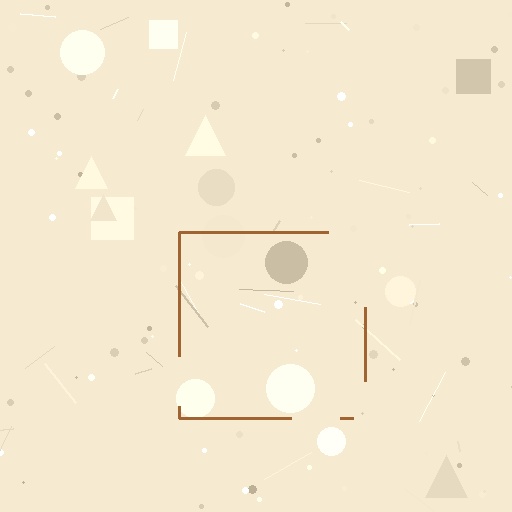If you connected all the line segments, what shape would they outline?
They would outline a square.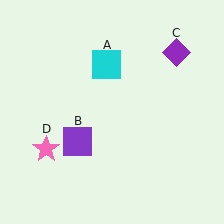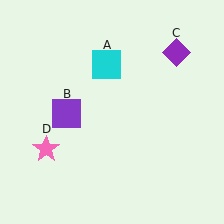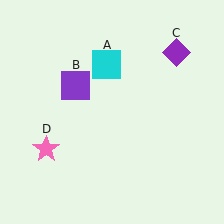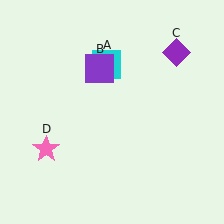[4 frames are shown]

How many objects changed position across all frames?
1 object changed position: purple square (object B).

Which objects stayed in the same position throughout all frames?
Cyan square (object A) and purple diamond (object C) and pink star (object D) remained stationary.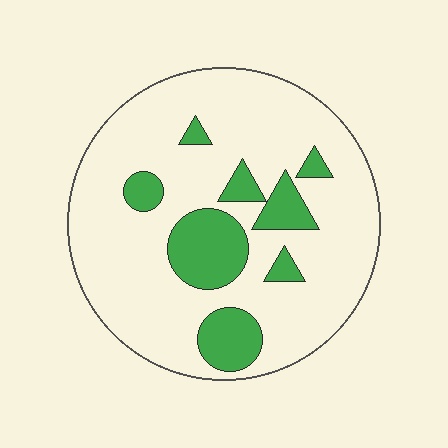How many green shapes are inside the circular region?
8.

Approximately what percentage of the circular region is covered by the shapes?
Approximately 20%.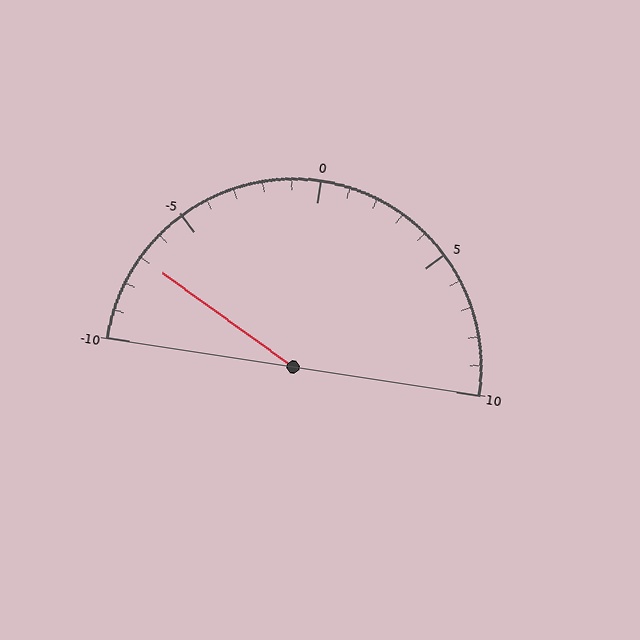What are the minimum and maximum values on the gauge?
The gauge ranges from -10 to 10.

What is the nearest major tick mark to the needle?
The nearest major tick mark is -5.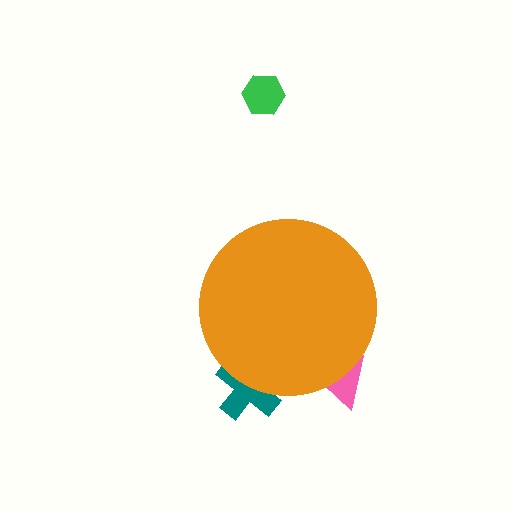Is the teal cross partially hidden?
Yes, the teal cross is partially hidden behind the orange circle.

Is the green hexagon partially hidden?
No, the green hexagon is fully visible.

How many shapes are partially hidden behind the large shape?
2 shapes are partially hidden.